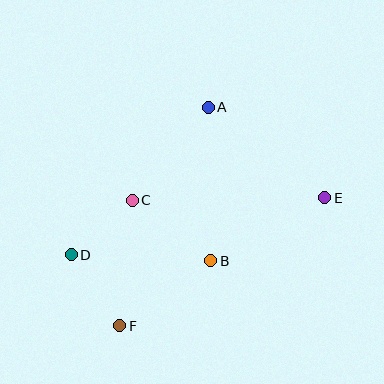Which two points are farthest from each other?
Points D and E are farthest from each other.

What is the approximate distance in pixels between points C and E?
The distance between C and E is approximately 192 pixels.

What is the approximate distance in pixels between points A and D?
The distance between A and D is approximately 201 pixels.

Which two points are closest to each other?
Points C and D are closest to each other.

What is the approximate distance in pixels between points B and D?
The distance between B and D is approximately 139 pixels.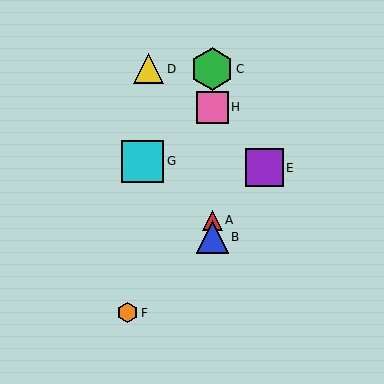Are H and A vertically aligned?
Yes, both are at x≈212.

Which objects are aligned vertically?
Objects A, B, C, H are aligned vertically.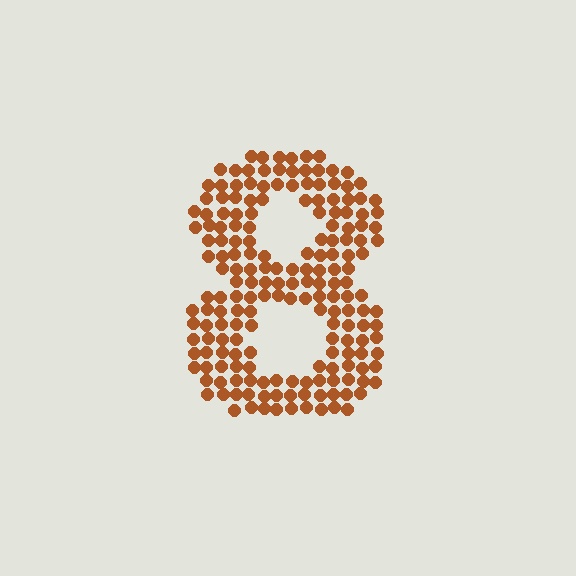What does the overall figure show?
The overall figure shows the digit 8.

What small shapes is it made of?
It is made of small circles.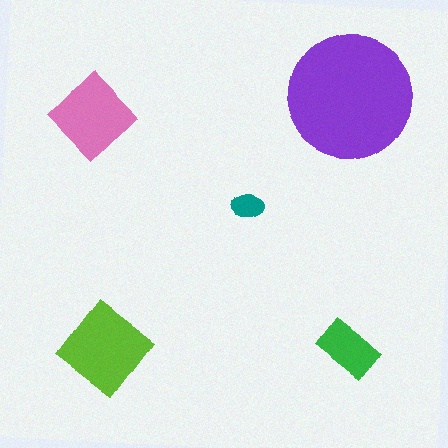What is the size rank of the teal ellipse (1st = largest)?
5th.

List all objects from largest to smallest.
The purple circle, the lime diamond, the pink diamond, the green rectangle, the teal ellipse.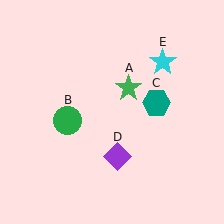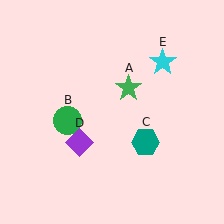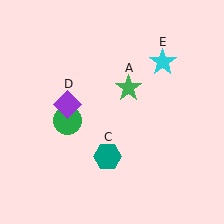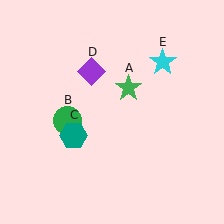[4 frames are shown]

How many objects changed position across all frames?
2 objects changed position: teal hexagon (object C), purple diamond (object D).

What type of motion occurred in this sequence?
The teal hexagon (object C), purple diamond (object D) rotated clockwise around the center of the scene.